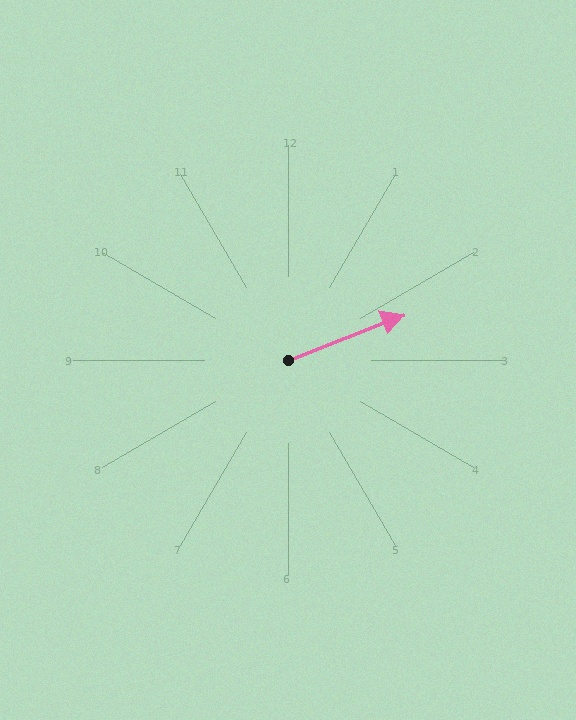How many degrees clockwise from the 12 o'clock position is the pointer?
Approximately 68 degrees.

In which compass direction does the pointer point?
East.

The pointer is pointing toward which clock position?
Roughly 2 o'clock.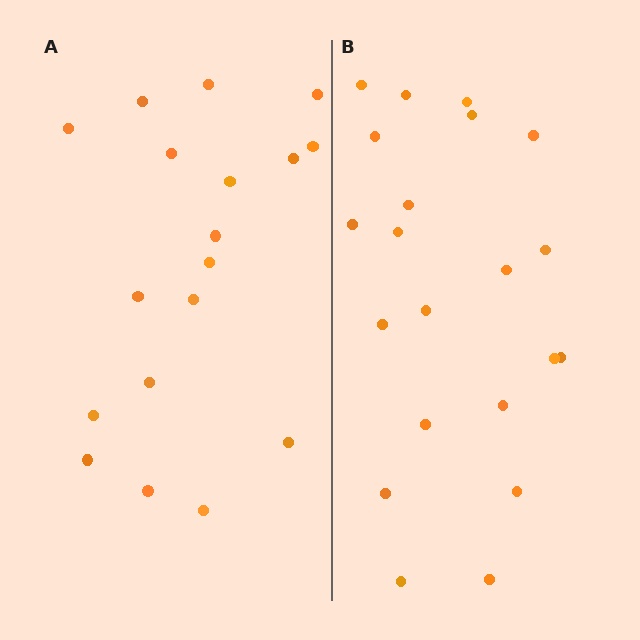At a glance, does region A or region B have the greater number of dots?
Region B (the right region) has more dots.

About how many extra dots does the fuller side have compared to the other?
Region B has just a few more — roughly 2 or 3 more dots than region A.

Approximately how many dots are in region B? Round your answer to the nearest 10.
About 20 dots. (The exact count is 21, which rounds to 20.)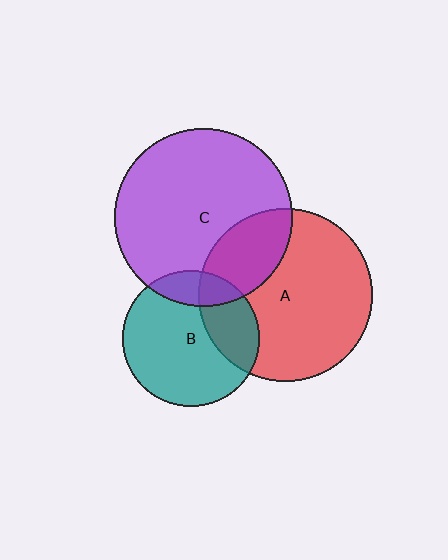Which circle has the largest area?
Circle C (purple).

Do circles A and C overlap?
Yes.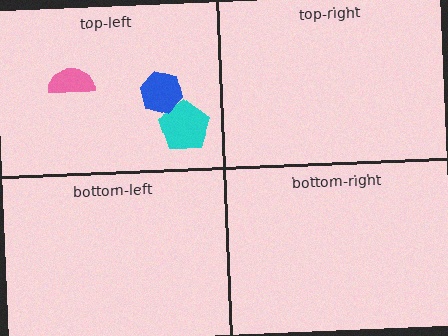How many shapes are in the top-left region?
3.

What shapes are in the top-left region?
The cyan pentagon, the blue hexagon, the pink semicircle.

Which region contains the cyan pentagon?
The top-left region.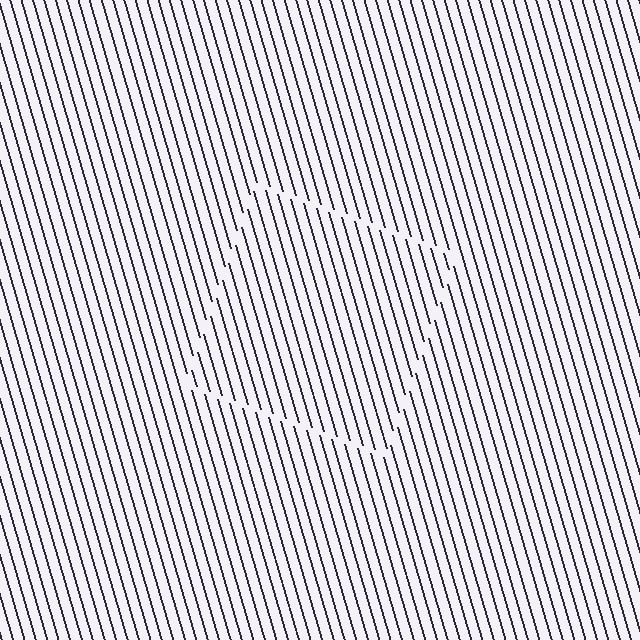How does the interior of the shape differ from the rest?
The interior of the shape contains the same grating, shifted by half a period — the contour is defined by the phase discontinuity where line-ends from the inner and outer gratings abut.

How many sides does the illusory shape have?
4 sides — the line-ends trace a square.